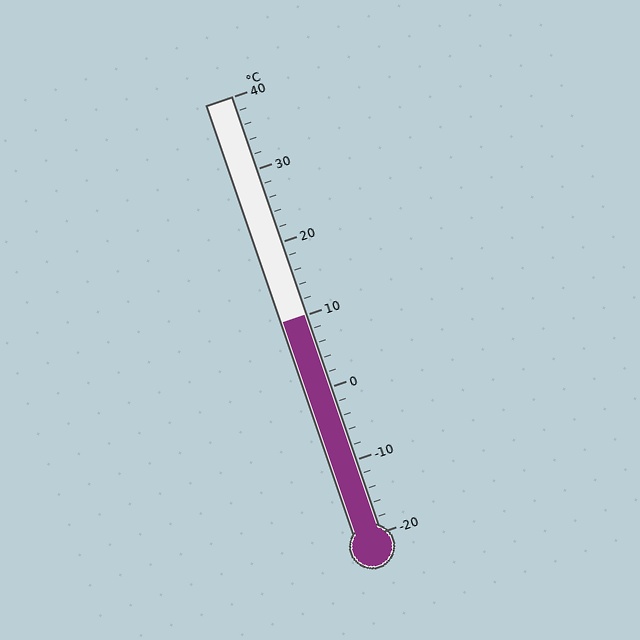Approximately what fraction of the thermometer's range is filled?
The thermometer is filled to approximately 50% of its range.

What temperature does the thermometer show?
The thermometer shows approximately 10°C.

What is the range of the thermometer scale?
The thermometer scale ranges from -20°C to 40°C.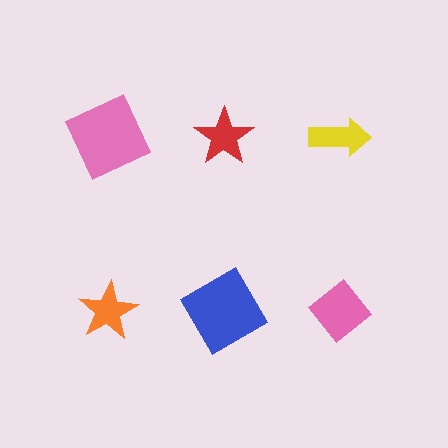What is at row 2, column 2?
A blue diamond.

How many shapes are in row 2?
3 shapes.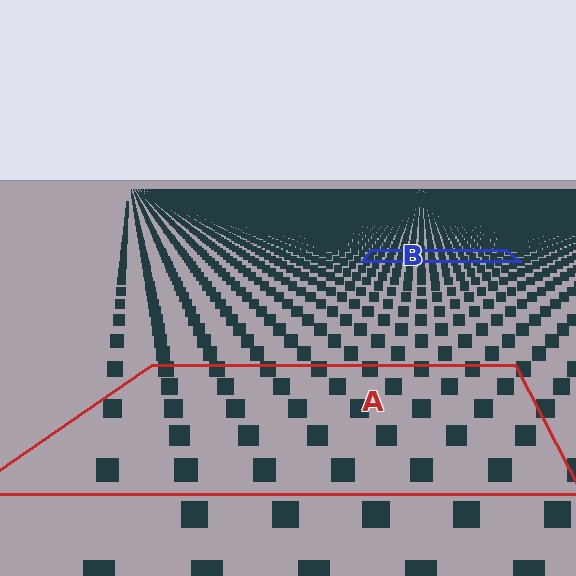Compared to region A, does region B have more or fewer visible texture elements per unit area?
Region B has more texture elements per unit area — they are packed more densely because it is farther away.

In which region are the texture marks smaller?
The texture marks are smaller in region B, because it is farther away.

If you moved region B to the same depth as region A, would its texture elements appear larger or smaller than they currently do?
They would appear larger. At a closer depth, the same texture elements are projected at a bigger on-screen size.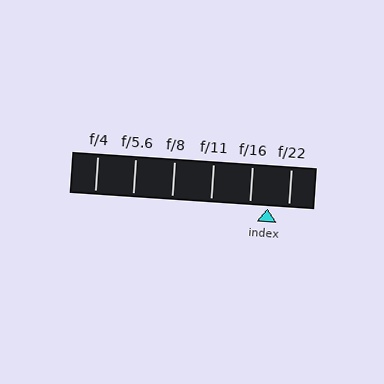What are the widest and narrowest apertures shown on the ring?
The widest aperture shown is f/4 and the narrowest is f/22.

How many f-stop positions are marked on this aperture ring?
There are 6 f-stop positions marked.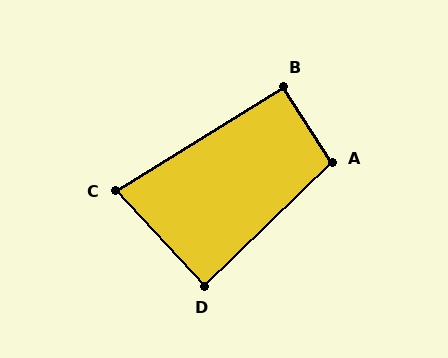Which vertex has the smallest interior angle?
C, at approximately 79 degrees.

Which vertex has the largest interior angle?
A, at approximately 101 degrees.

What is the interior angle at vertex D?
Approximately 88 degrees (approximately right).